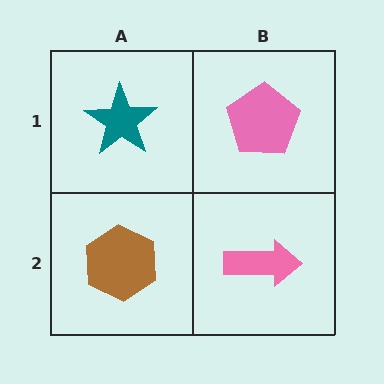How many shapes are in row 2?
2 shapes.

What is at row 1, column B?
A pink pentagon.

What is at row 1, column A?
A teal star.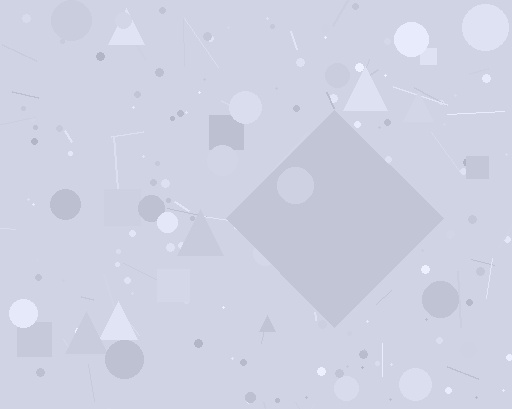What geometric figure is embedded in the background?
A diamond is embedded in the background.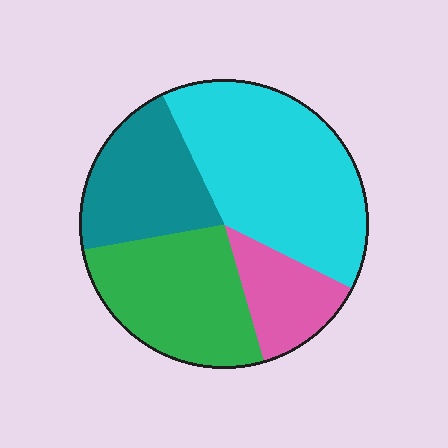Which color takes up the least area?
Pink, at roughly 15%.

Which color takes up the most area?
Cyan, at roughly 40%.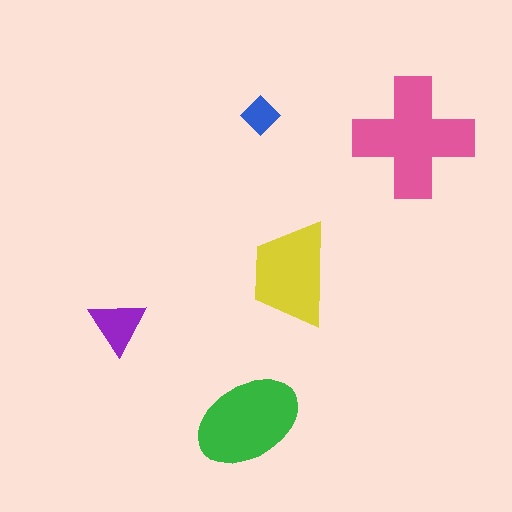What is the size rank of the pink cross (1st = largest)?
1st.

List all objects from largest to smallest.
The pink cross, the green ellipse, the yellow trapezoid, the purple triangle, the blue diamond.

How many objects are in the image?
There are 5 objects in the image.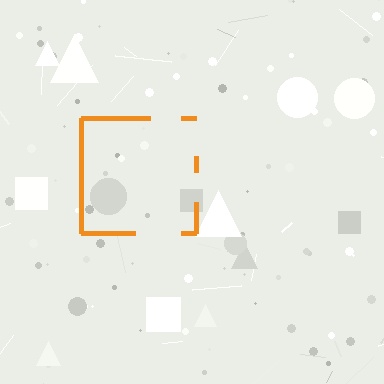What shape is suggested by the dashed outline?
The dashed outline suggests a square.